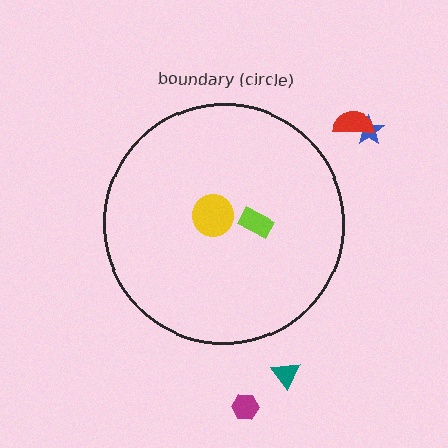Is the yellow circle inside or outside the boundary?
Inside.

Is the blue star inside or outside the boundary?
Outside.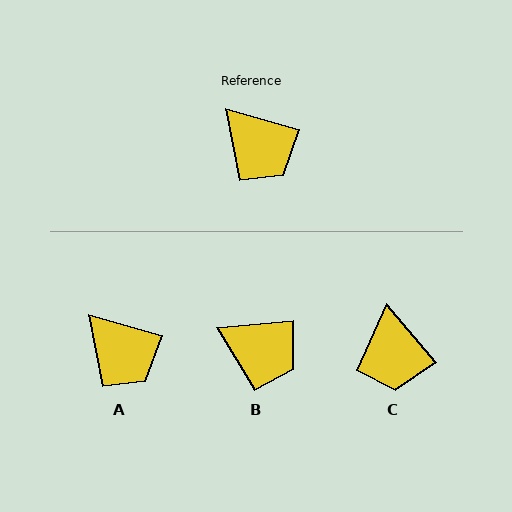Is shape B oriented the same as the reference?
No, it is off by about 21 degrees.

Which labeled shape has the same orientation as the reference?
A.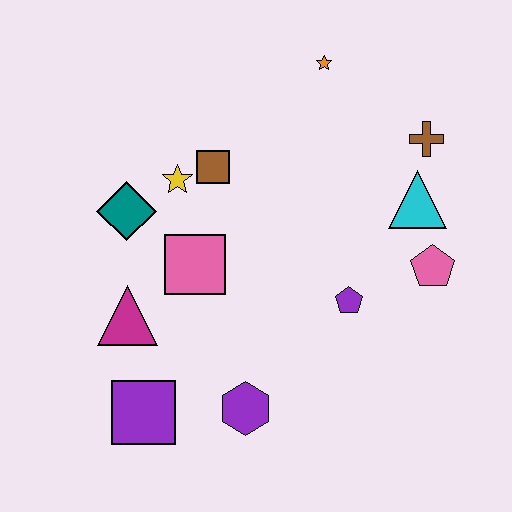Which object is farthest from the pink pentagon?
The purple square is farthest from the pink pentagon.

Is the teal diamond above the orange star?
No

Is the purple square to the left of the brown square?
Yes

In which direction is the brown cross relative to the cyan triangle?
The brown cross is above the cyan triangle.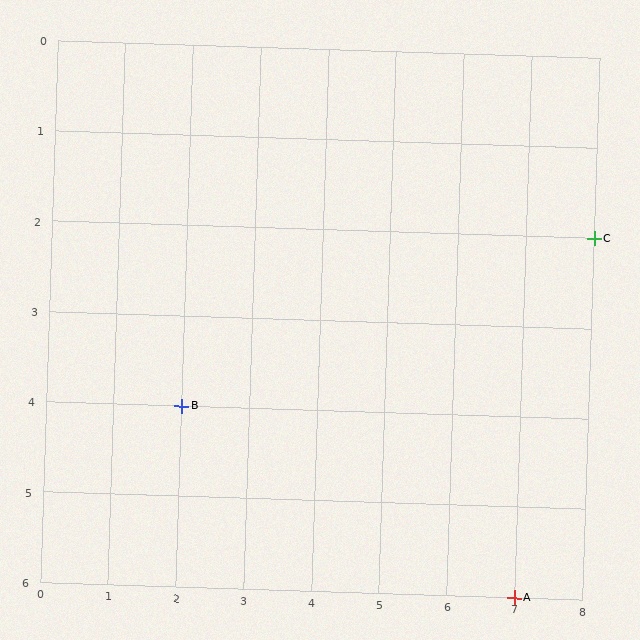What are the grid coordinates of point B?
Point B is at grid coordinates (2, 4).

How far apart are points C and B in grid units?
Points C and B are 6 columns and 2 rows apart (about 6.3 grid units diagonally).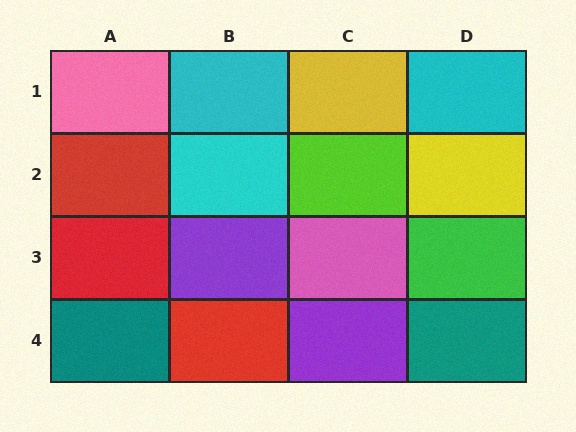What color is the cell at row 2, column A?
Red.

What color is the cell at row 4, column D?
Teal.